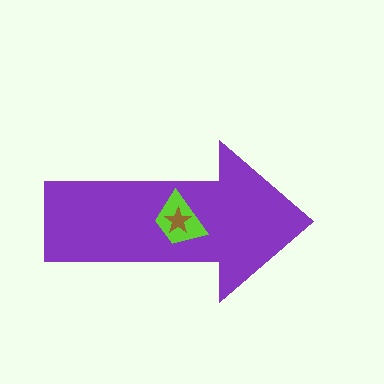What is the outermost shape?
The purple arrow.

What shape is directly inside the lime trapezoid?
The brown star.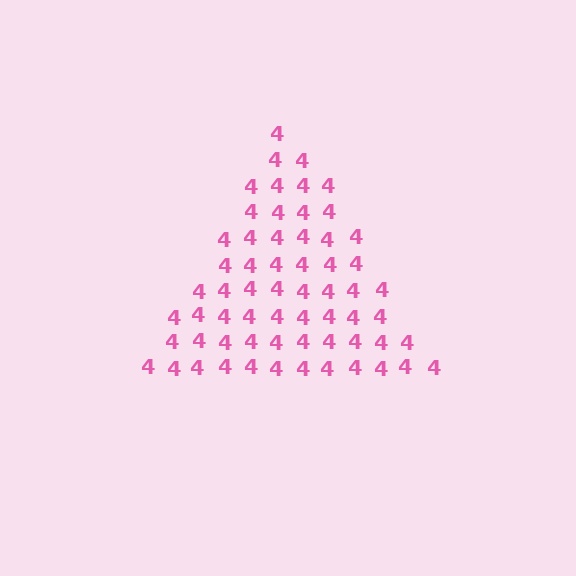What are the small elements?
The small elements are digit 4's.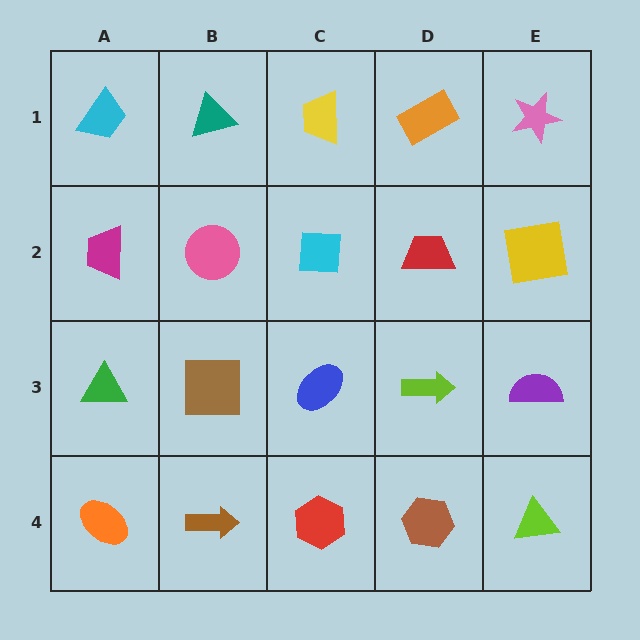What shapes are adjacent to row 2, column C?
A yellow trapezoid (row 1, column C), a blue ellipse (row 3, column C), a pink circle (row 2, column B), a red trapezoid (row 2, column D).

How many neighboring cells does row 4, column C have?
3.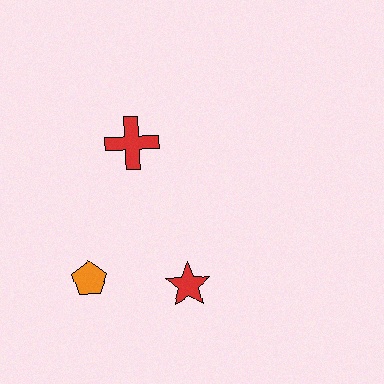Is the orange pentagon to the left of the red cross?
Yes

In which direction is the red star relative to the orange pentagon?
The red star is to the right of the orange pentagon.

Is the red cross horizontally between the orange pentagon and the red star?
Yes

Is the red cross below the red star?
No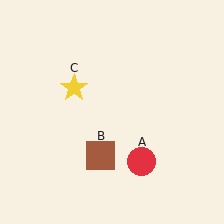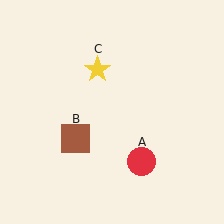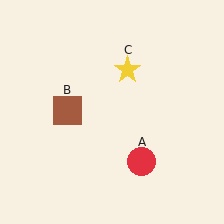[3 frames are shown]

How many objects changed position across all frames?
2 objects changed position: brown square (object B), yellow star (object C).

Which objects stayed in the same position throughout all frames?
Red circle (object A) remained stationary.